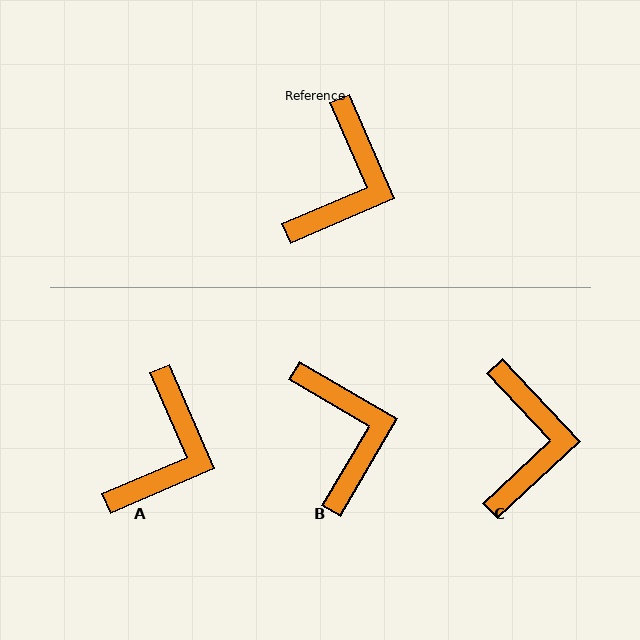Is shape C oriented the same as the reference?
No, it is off by about 20 degrees.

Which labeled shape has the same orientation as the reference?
A.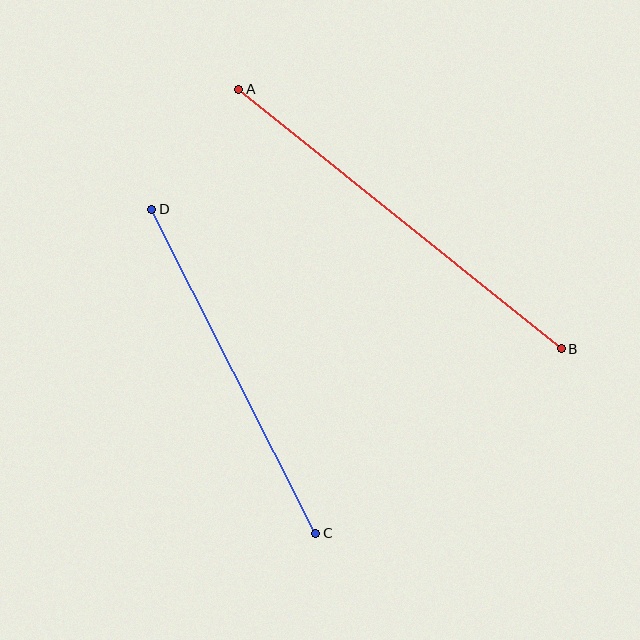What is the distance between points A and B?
The distance is approximately 414 pixels.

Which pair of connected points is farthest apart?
Points A and B are farthest apart.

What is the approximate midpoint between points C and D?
The midpoint is at approximately (234, 371) pixels.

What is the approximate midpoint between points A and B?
The midpoint is at approximately (400, 219) pixels.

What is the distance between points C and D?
The distance is approximately 363 pixels.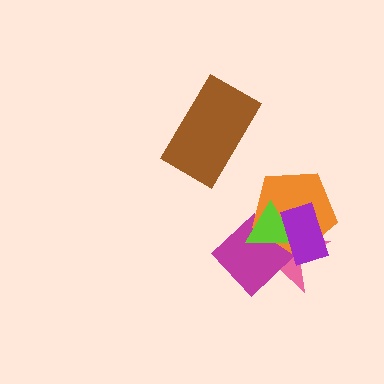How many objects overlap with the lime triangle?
4 objects overlap with the lime triangle.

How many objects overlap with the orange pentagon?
4 objects overlap with the orange pentagon.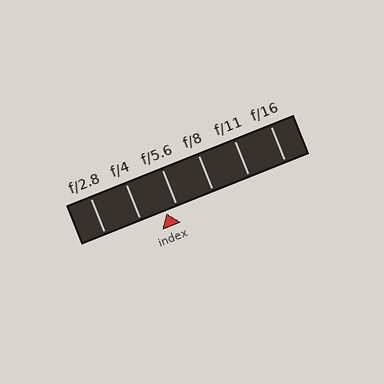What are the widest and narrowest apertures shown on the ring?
The widest aperture shown is f/2.8 and the narrowest is f/16.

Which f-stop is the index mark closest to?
The index mark is closest to f/5.6.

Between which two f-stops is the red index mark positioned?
The index mark is between f/4 and f/5.6.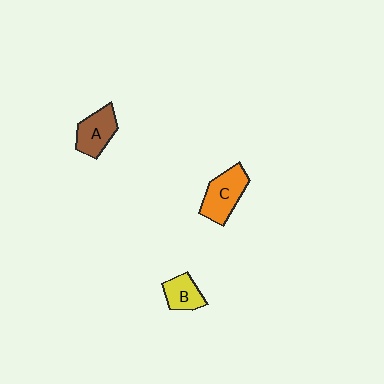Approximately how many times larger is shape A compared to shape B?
Approximately 1.3 times.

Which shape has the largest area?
Shape C (orange).